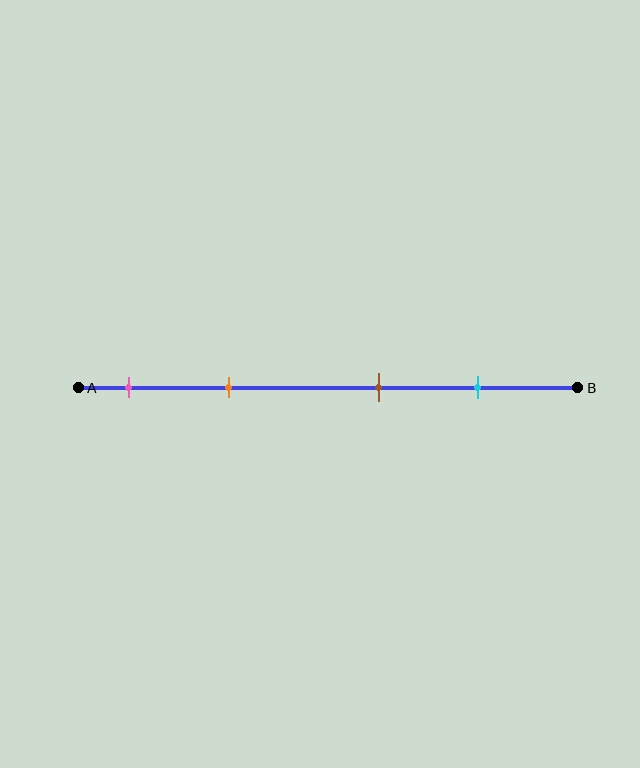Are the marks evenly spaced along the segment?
No, the marks are not evenly spaced.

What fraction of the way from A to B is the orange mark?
The orange mark is approximately 30% (0.3) of the way from A to B.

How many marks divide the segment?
There are 4 marks dividing the segment.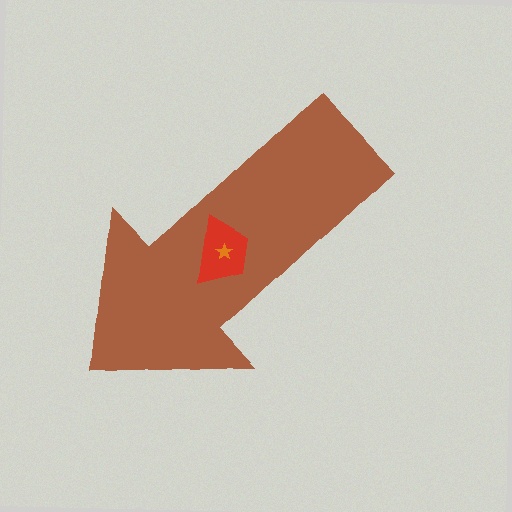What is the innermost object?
The orange star.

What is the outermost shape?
The brown arrow.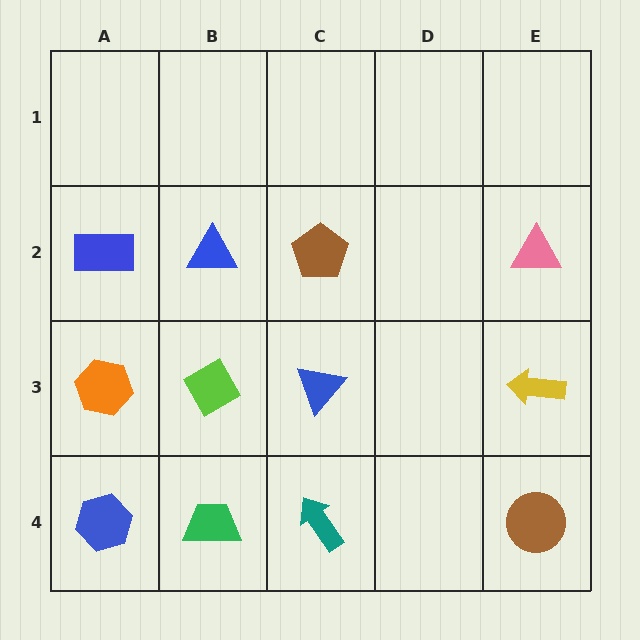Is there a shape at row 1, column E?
No, that cell is empty.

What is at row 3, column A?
An orange hexagon.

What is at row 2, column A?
A blue rectangle.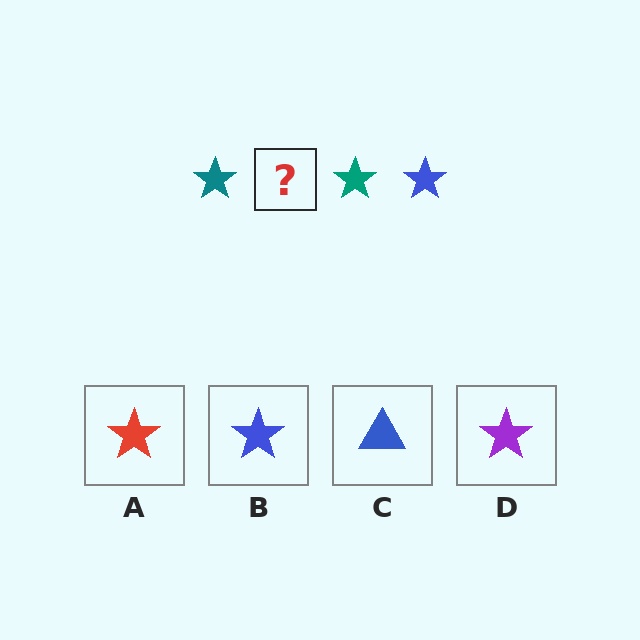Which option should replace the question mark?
Option B.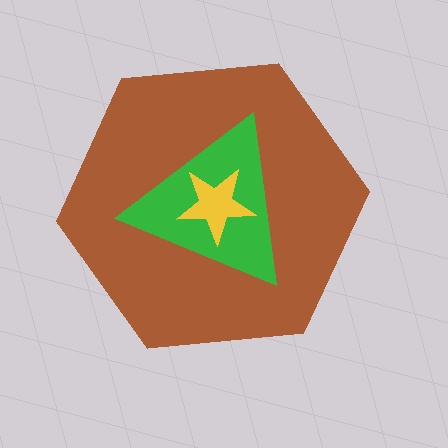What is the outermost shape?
The brown hexagon.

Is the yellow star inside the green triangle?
Yes.